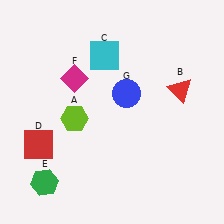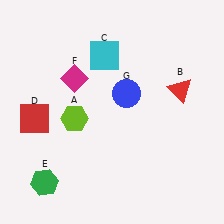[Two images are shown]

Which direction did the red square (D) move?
The red square (D) moved up.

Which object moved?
The red square (D) moved up.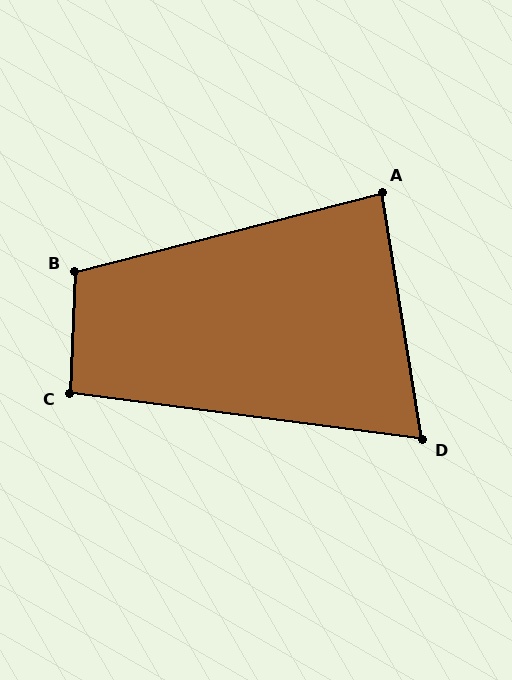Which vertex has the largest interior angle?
B, at approximately 107 degrees.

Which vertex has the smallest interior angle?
D, at approximately 73 degrees.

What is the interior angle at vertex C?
Approximately 95 degrees (obtuse).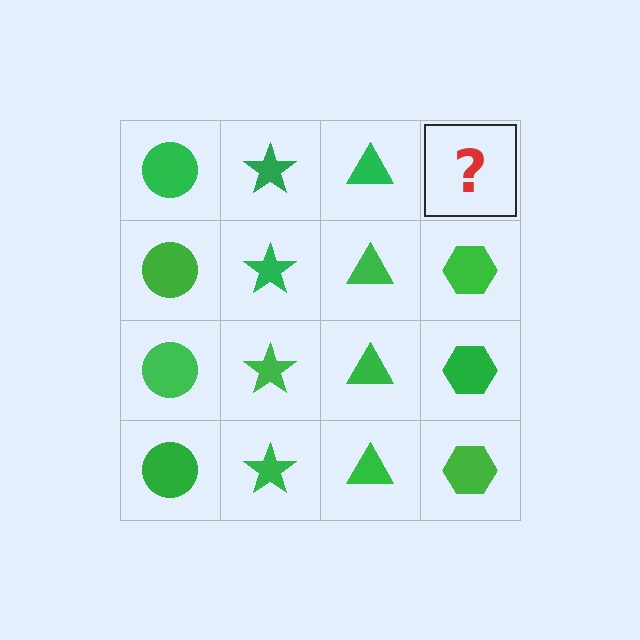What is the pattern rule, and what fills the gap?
The rule is that each column has a consistent shape. The gap should be filled with a green hexagon.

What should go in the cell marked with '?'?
The missing cell should contain a green hexagon.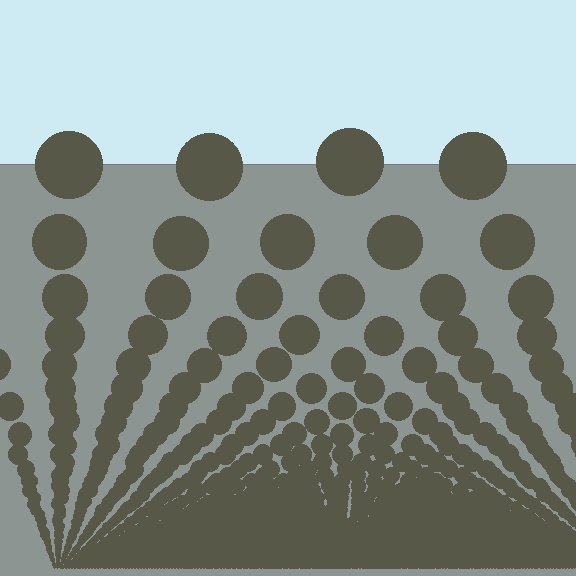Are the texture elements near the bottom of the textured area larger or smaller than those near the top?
Smaller. The gradient is inverted — elements near the bottom are smaller and denser.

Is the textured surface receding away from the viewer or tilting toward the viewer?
The surface appears to tilt toward the viewer. Texture elements get larger and sparser toward the top.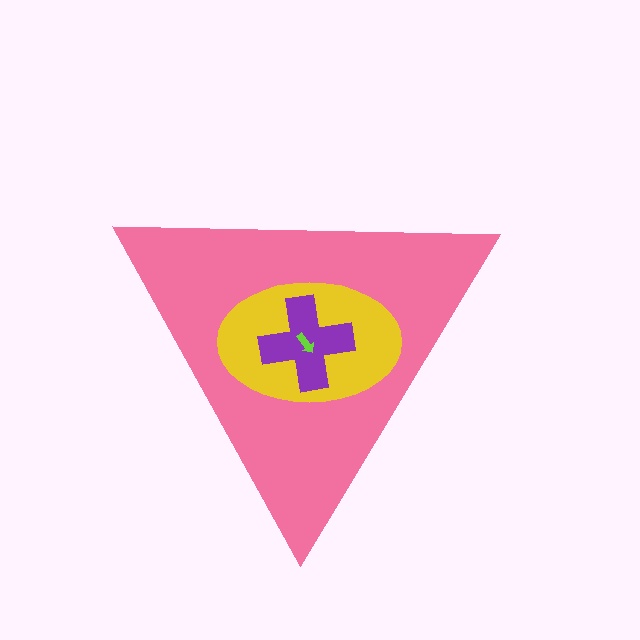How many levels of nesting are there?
4.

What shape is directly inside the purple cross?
The lime arrow.